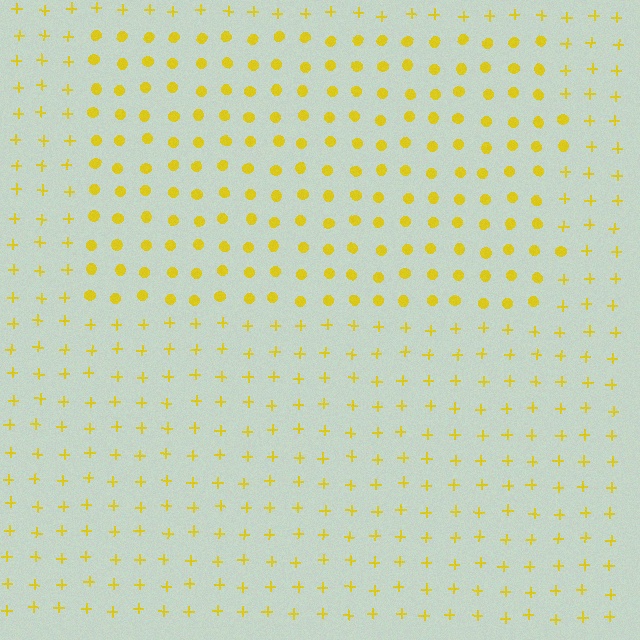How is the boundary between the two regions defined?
The boundary is defined by a change in element shape: circles inside vs. plus signs outside. All elements share the same color and spacing.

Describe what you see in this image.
The image is filled with small yellow elements arranged in a uniform grid. A rectangle-shaped region contains circles, while the surrounding area contains plus signs. The boundary is defined purely by the change in element shape.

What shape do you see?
I see a rectangle.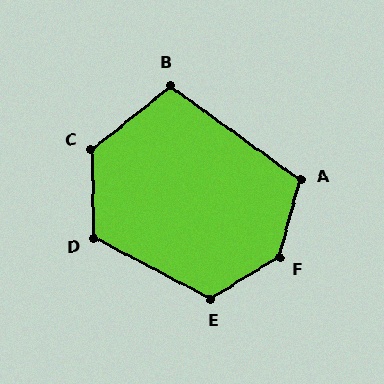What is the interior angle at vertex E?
Approximately 121 degrees (obtuse).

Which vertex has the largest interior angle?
F, at approximately 137 degrees.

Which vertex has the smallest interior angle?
B, at approximately 105 degrees.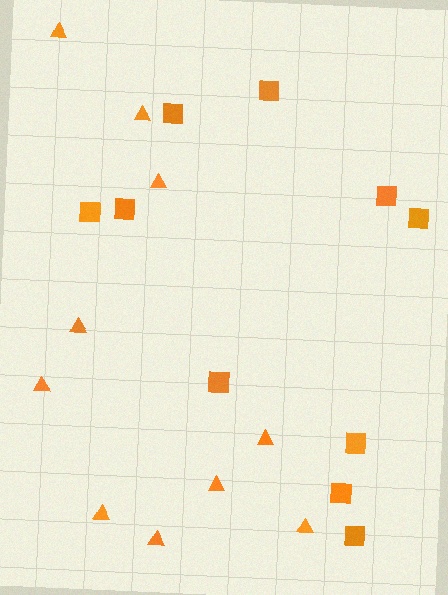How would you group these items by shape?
There are 2 groups: one group of triangles (10) and one group of squares (10).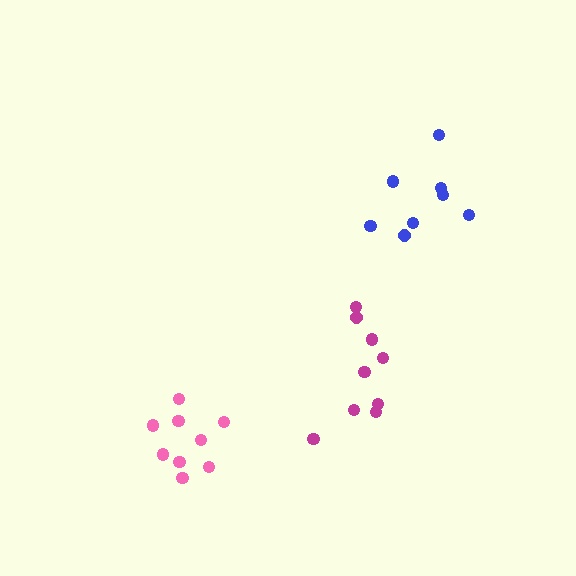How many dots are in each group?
Group 1: 9 dots, Group 2: 8 dots, Group 3: 9 dots (26 total).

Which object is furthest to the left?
The pink cluster is leftmost.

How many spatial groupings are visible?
There are 3 spatial groupings.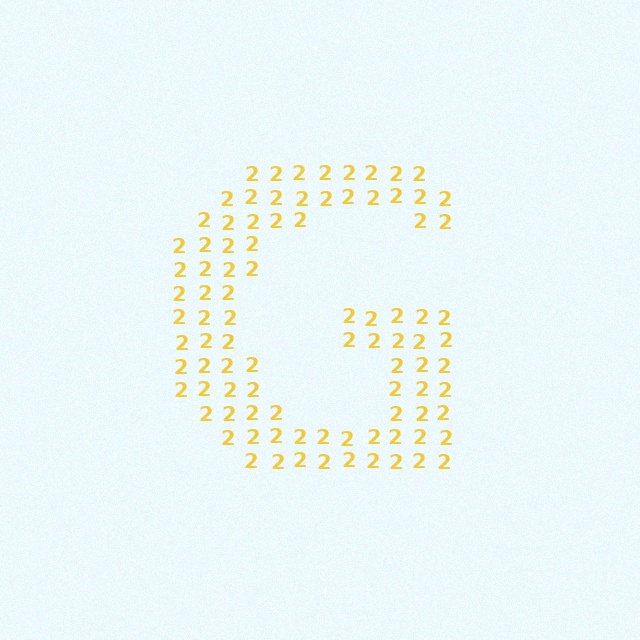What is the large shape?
The large shape is the letter G.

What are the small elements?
The small elements are digit 2's.